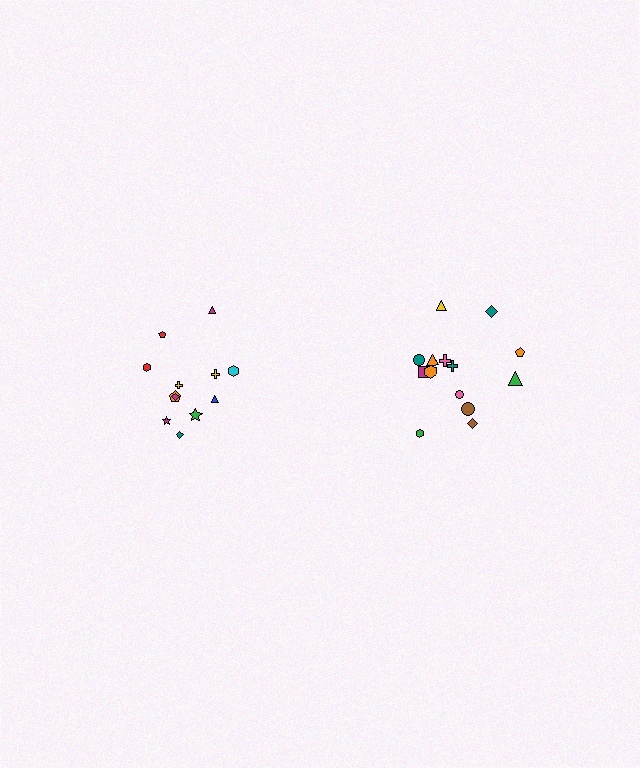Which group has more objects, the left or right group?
The right group.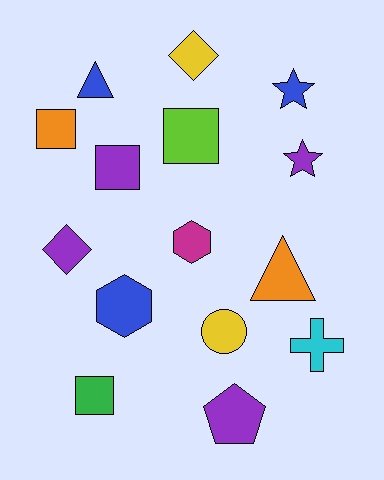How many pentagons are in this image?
There is 1 pentagon.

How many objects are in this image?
There are 15 objects.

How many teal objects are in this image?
There are no teal objects.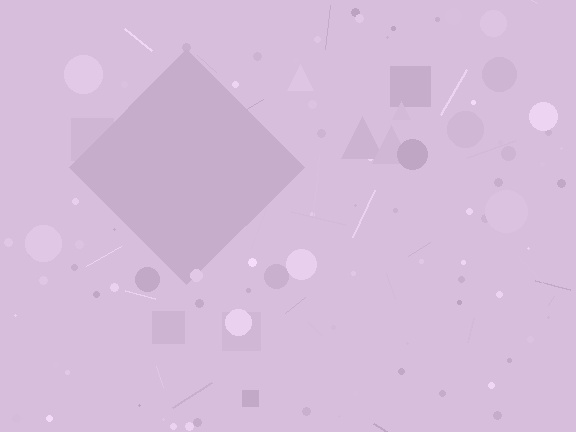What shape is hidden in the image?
A diamond is hidden in the image.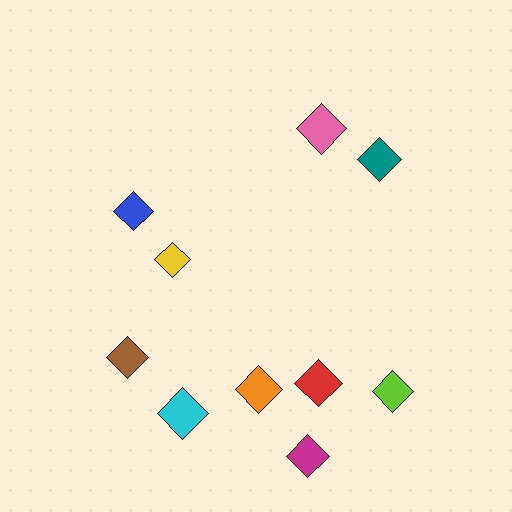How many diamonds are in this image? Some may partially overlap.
There are 10 diamonds.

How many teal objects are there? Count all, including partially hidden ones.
There is 1 teal object.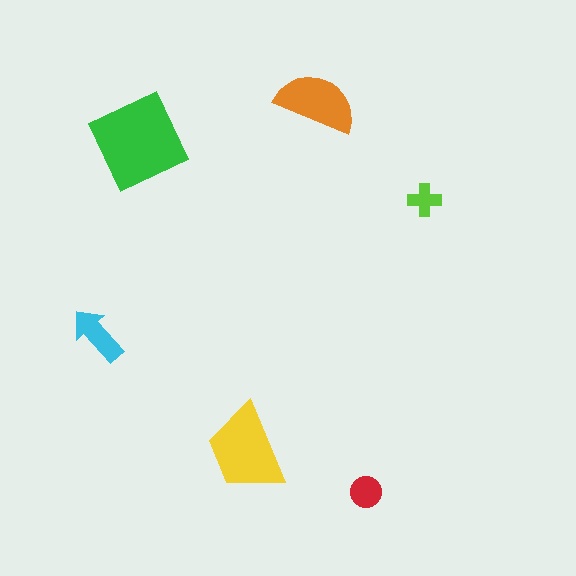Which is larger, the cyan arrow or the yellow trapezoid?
The yellow trapezoid.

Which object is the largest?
The green diamond.